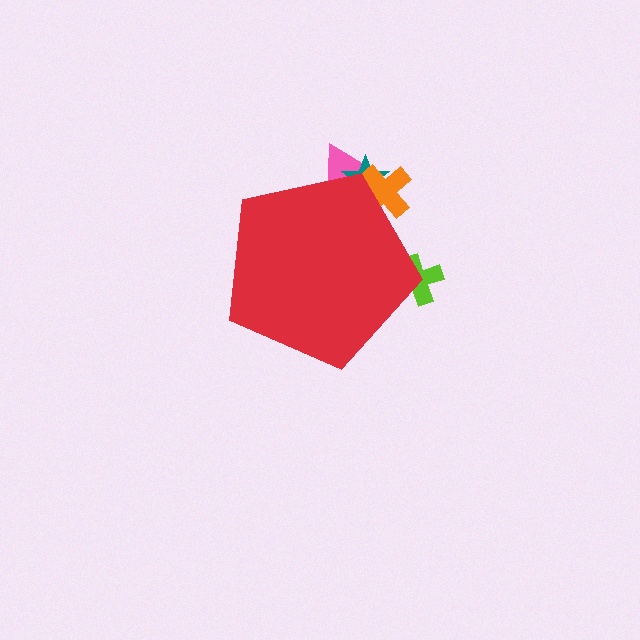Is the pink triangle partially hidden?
Yes, the pink triangle is partially hidden behind the red pentagon.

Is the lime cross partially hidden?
Yes, the lime cross is partially hidden behind the red pentagon.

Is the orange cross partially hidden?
Yes, the orange cross is partially hidden behind the red pentagon.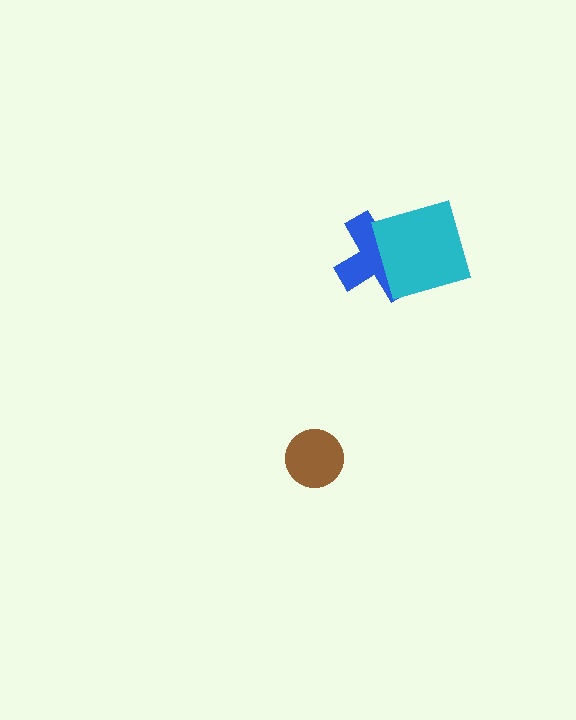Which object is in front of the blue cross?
The cyan square is in front of the blue cross.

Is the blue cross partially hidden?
Yes, it is partially covered by another shape.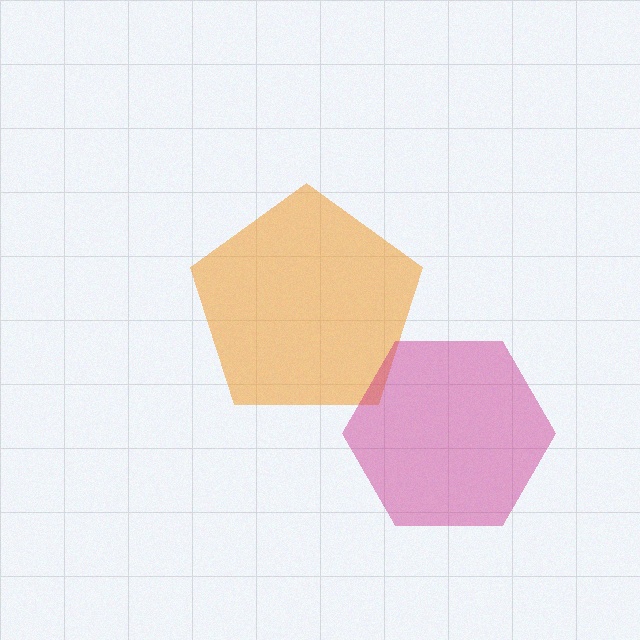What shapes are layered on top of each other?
The layered shapes are: an orange pentagon, a magenta hexagon.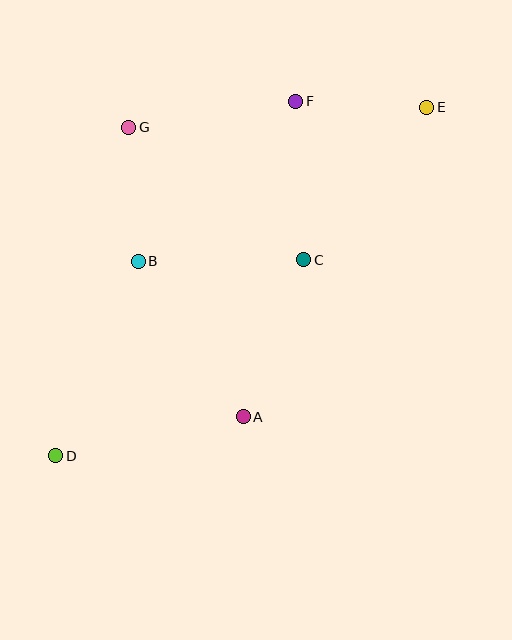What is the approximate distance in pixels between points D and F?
The distance between D and F is approximately 428 pixels.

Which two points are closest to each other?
Points E and F are closest to each other.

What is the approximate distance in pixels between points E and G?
The distance between E and G is approximately 299 pixels.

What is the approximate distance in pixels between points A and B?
The distance between A and B is approximately 188 pixels.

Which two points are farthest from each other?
Points D and E are farthest from each other.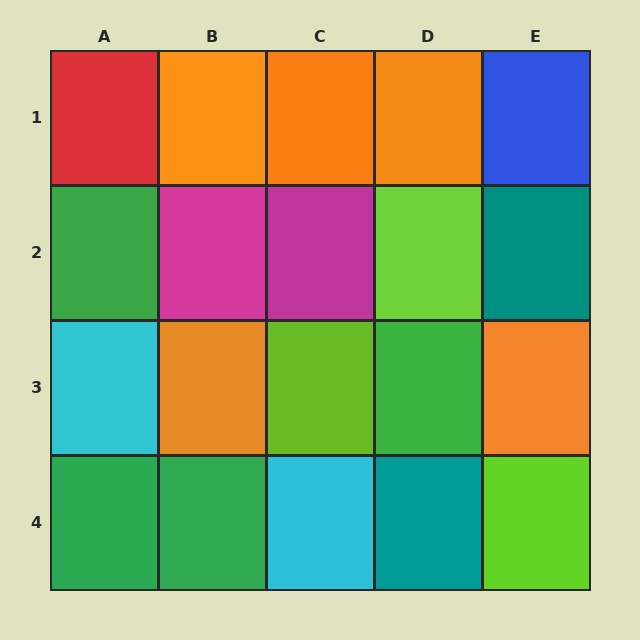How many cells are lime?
3 cells are lime.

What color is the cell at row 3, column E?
Orange.